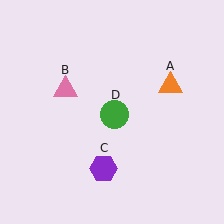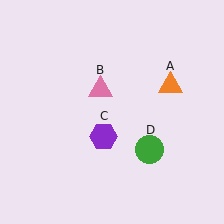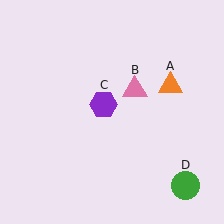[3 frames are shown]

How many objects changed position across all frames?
3 objects changed position: pink triangle (object B), purple hexagon (object C), green circle (object D).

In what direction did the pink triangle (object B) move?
The pink triangle (object B) moved right.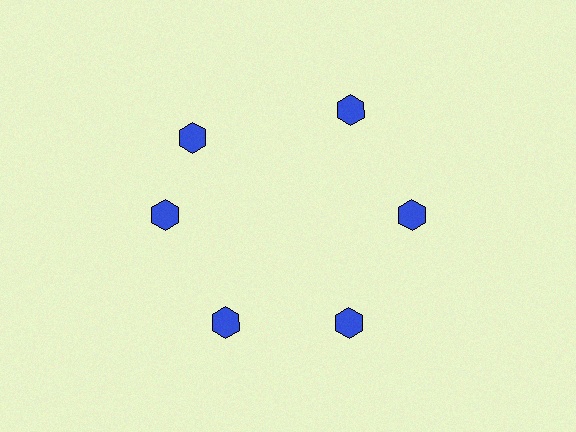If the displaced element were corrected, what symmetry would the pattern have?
It would have 6-fold rotational symmetry — the pattern would map onto itself every 60 degrees.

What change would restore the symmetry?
The symmetry would be restored by rotating it back into even spacing with its neighbors so that all 6 hexagons sit at equal angles and equal distance from the center.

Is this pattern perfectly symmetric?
No. The 6 blue hexagons are arranged in a ring, but one element near the 11 o'clock position is rotated out of alignment along the ring, breaking the 6-fold rotational symmetry.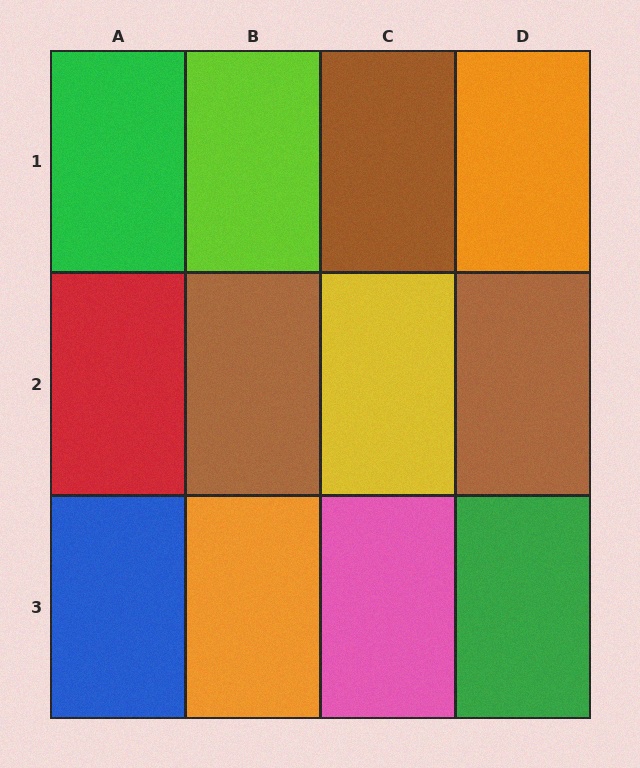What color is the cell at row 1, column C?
Brown.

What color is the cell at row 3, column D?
Green.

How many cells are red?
1 cell is red.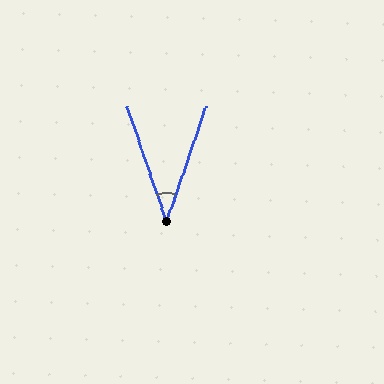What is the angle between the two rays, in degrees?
Approximately 38 degrees.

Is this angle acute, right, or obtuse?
It is acute.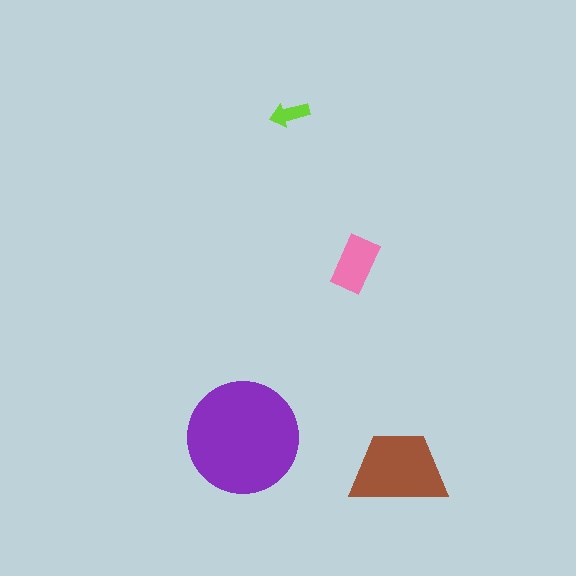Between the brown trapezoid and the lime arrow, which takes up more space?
The brown trapezoid.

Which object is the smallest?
The lime arrow.